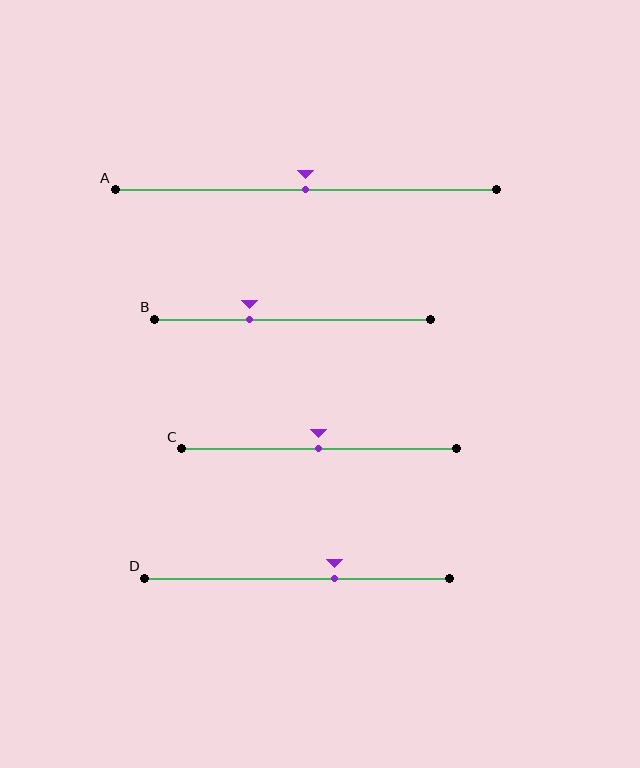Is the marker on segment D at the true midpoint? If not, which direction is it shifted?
No, the marker on segment D is shifted to the right by about 12% of the segment length.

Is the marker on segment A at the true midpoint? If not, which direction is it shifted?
Yes, the marker on segment A is at the true midpoint.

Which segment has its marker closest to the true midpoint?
Segment A has its marker closest to the true midpoint.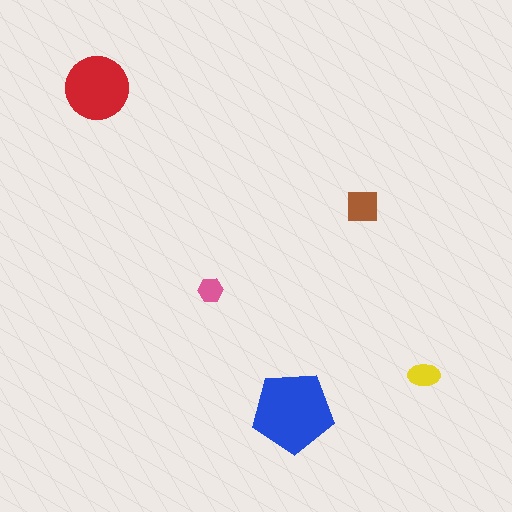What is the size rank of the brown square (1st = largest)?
3rd.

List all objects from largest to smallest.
The blue pentagon, the red circle, the brown square, the yellow ellipse, the pink hexagon.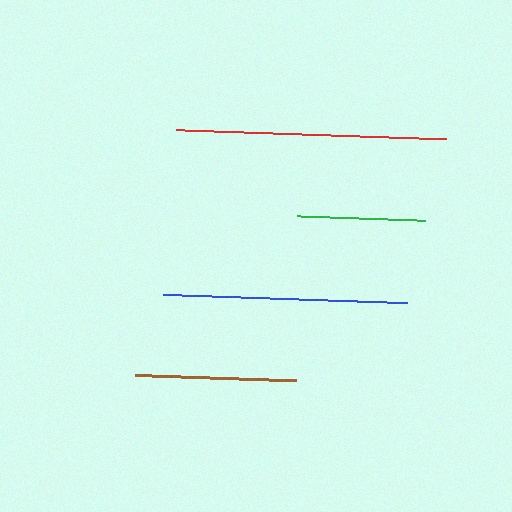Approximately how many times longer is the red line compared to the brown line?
The red line is approximately 1.7 times the length of the brown line.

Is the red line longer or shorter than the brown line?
The red line is longer than the brown line.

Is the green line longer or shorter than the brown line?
The brown line is longer than the green line.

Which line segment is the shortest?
The green line is the shortest at approximately 129 pixels.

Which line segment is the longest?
The red line is the longest at approximately 270 pixels.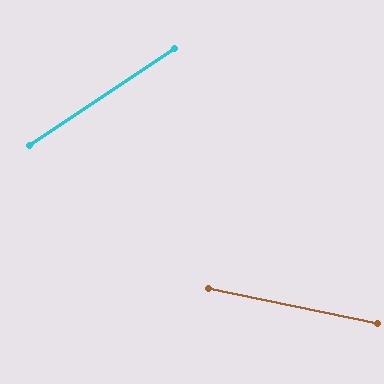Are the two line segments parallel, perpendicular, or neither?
Neither parallel nor perpendicular — they differ by about 45°.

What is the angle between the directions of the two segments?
Approximately 45 degrees.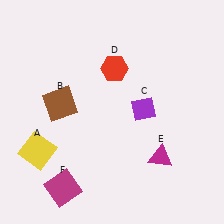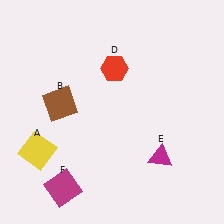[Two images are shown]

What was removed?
The purple diamond (C) was removed in Image 2.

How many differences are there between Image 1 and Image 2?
There is 1 difference between the two images.